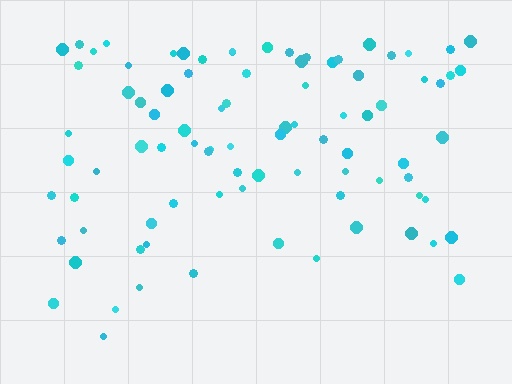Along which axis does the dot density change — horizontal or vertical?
Vertical.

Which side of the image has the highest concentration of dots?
The top.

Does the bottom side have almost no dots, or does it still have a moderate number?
Still a moderate number, just noticeably fewer than the top.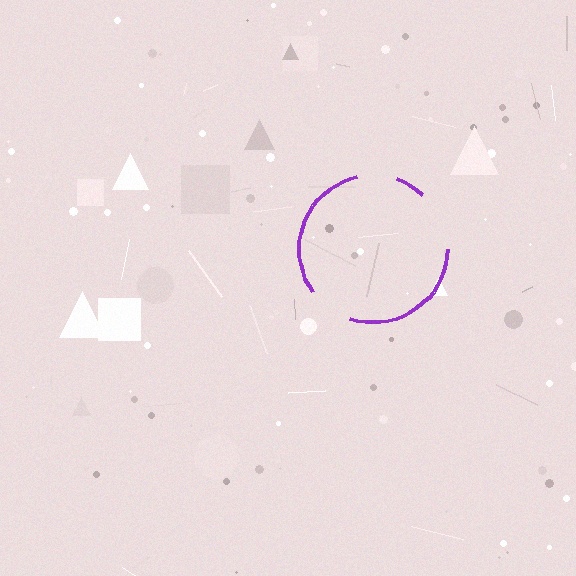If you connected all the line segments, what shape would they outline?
They would outline a circle.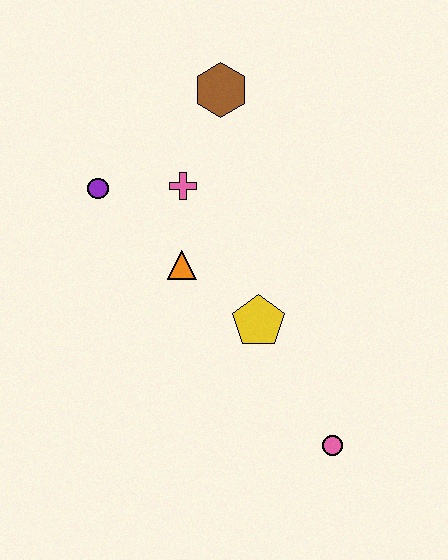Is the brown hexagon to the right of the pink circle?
No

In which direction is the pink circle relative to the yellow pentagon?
The pink circle is below the yellow pentagon.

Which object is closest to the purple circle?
The pink cross is closest to the purple circle.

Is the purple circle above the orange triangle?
Yes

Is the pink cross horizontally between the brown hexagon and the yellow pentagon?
No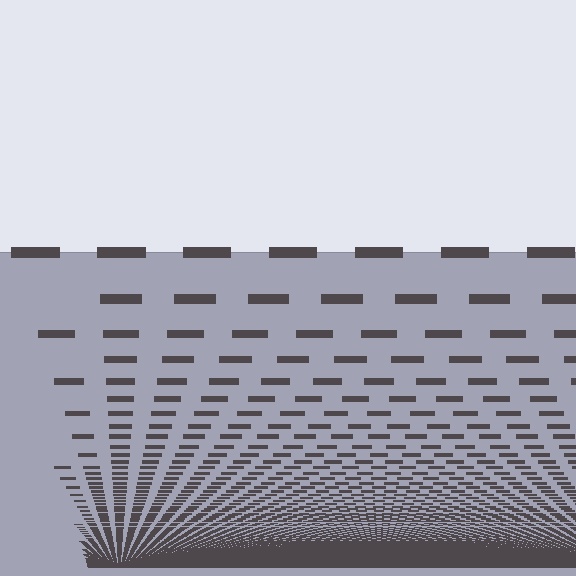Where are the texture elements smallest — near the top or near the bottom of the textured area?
Near the bottom.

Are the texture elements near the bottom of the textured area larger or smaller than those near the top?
Smaller. The gradient is inverted — elements near the bottom are smaller and denser.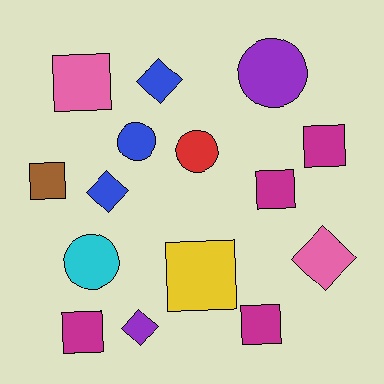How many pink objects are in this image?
There are 2 pink objects.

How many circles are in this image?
There are 4 circles.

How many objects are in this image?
There are 15 objects.